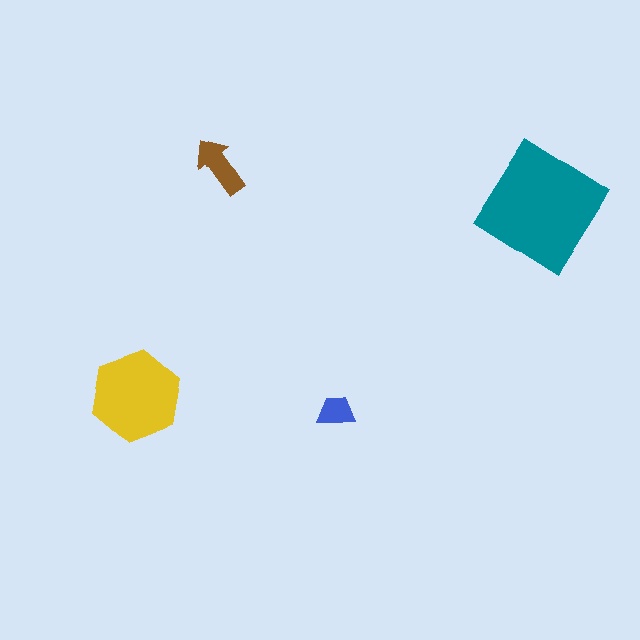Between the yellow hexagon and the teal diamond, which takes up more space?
The teal diamond.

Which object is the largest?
The teal diamond.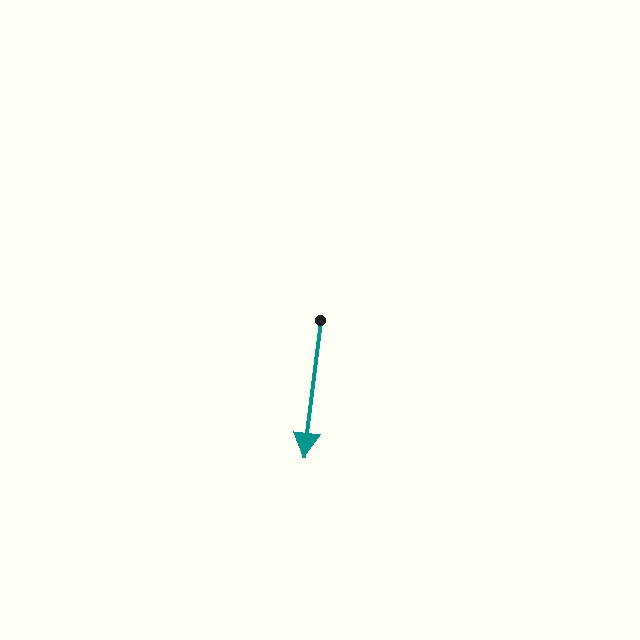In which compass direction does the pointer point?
South.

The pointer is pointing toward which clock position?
Roughly 6 o'clock.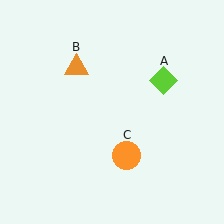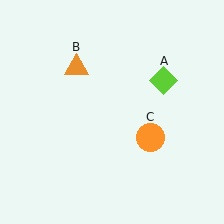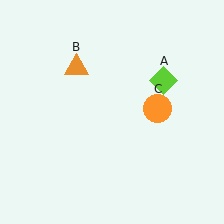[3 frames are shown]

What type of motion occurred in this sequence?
The orange circle (object C) rotated counterclockwise around the center of the scene.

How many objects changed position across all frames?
1 object changed position: orange circle (object C).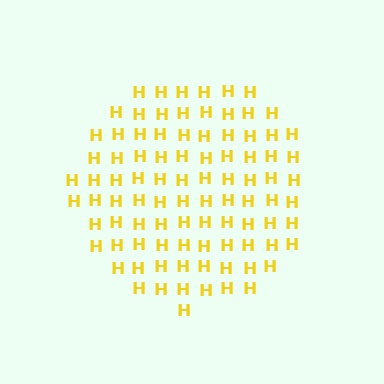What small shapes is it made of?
It is made of small letter H's.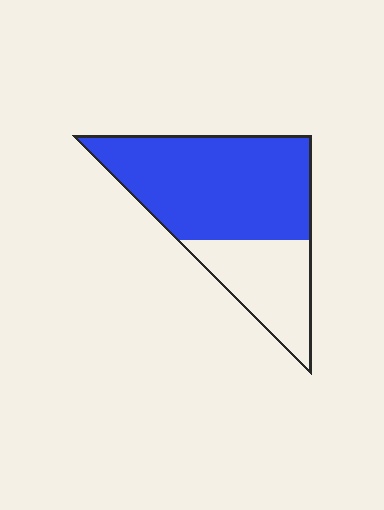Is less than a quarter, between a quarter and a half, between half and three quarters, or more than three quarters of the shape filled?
Between half and three quarters.